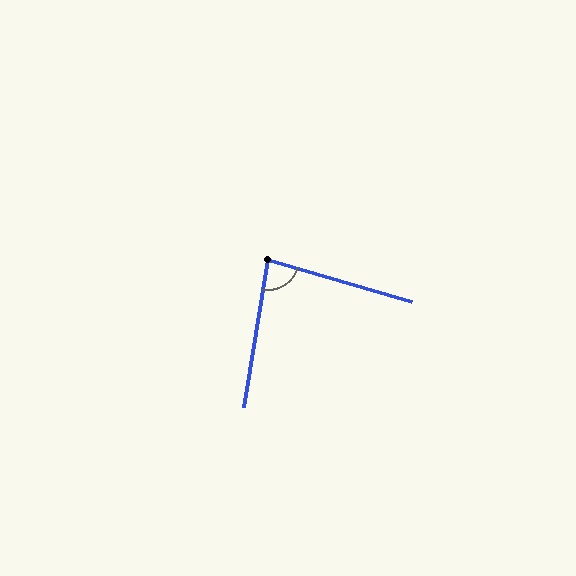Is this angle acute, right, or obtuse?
It is acute.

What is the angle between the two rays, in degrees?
Approximately 83 degrees.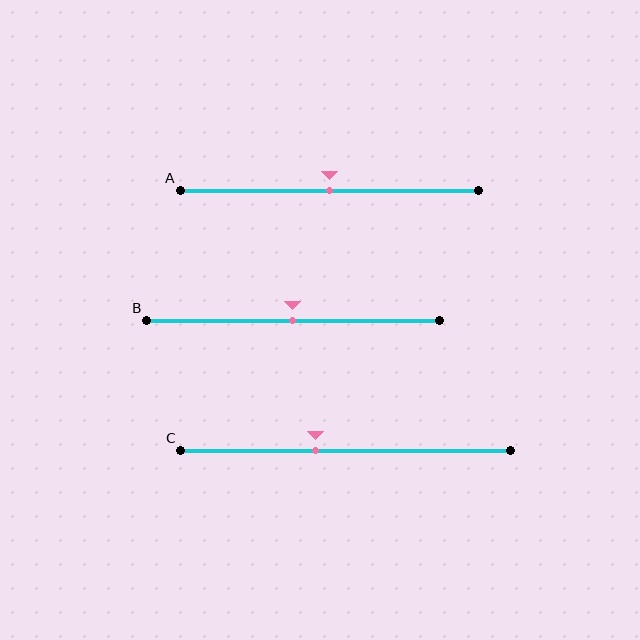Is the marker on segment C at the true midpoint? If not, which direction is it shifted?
No, the marker on segment C is shifted to the left by about 9% of the segment length.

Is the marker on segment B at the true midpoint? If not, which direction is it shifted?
Yes, the marker on segment B is at the true midpoint.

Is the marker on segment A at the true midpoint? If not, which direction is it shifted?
Yes, the marker on segment A is at the true midpoint.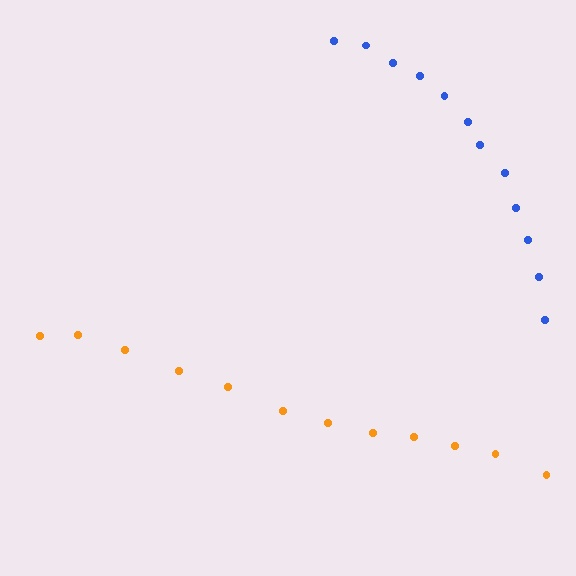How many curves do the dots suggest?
There are 2 distinct paths.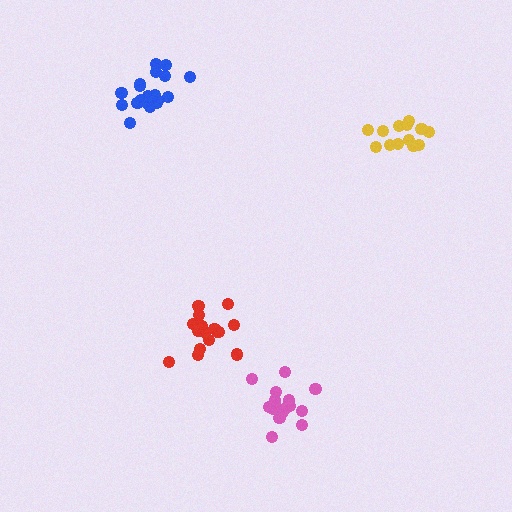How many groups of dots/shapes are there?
There are 4 groups.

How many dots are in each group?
Group 1: 17 dots, Group 2: 19 dots, Group 3: 17 dots, Group 4: 13 dots (66 total).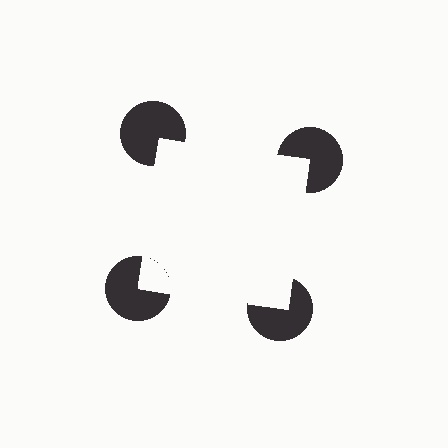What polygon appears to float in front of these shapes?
An illusory square — its edges are inferred from the aligned wedge cuts in the pac-man discs, not physically drawn.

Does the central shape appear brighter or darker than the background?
It typically appears slightly brighter than the background, even though no actual brightness change is drawn.